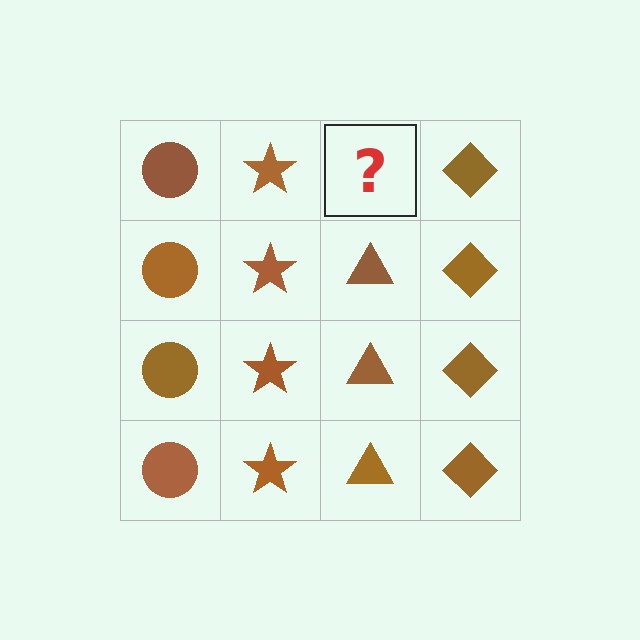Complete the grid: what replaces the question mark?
The question mark should be replaced with a brown triangle.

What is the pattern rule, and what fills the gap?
The rule is that each column has a consistent shape. The gap should be filled with a brown triangle.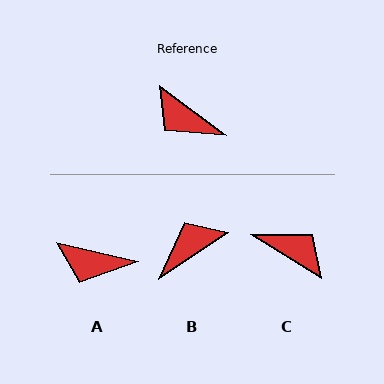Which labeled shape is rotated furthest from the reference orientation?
C, about 175 degrees away.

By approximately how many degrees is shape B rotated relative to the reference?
Approximately 109 degrees clockwise.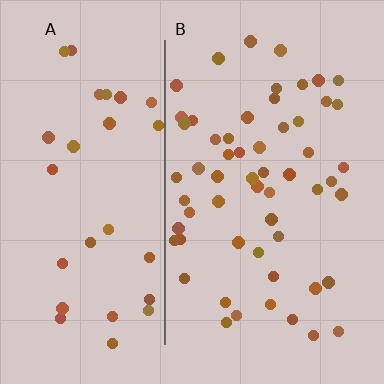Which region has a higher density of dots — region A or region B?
B (the right).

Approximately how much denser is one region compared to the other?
Approximately 1.8× — region B over region A.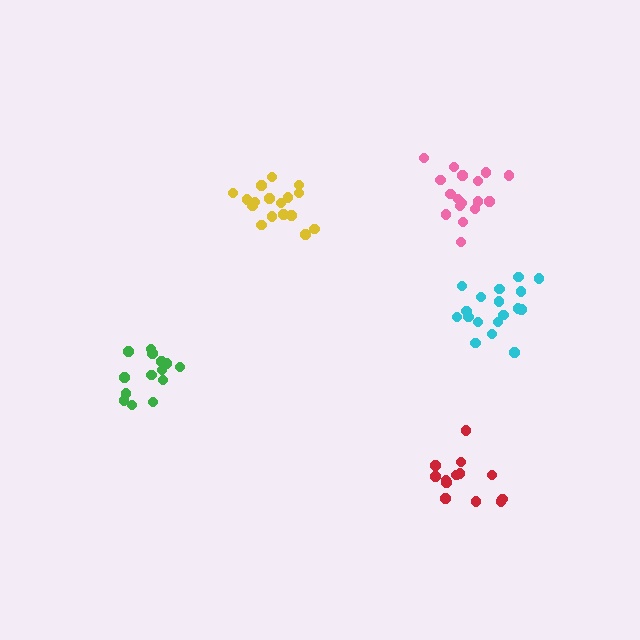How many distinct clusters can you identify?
There are 5 distinct clusters.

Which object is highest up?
The pink cluster is topmost.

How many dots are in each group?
Group 1: 13 dots, Group 2: 14 dots, Group 3: 17 dots, Group 4: 17 dots, Group 5: 18 dots (79 total).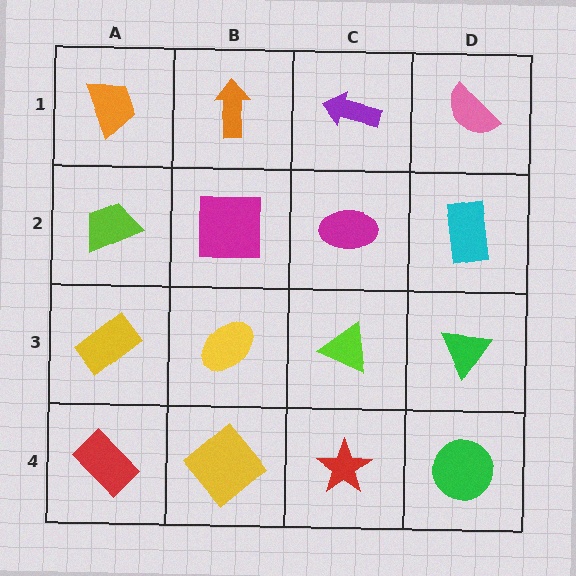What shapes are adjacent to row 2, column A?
An orange trapezoid (row 1, column A), a yellow rectangle (row 3, column A), a magenta square (row 2, column B).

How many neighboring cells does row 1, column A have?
2.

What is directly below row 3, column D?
A green circle.